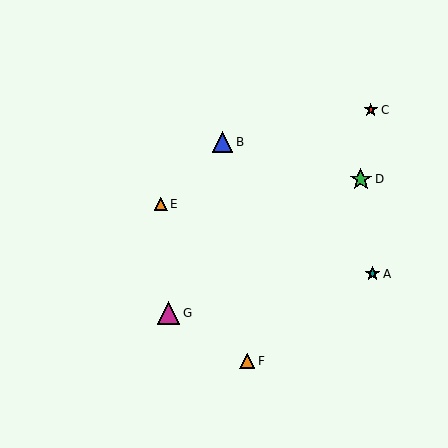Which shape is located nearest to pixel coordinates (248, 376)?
The orange triangle (labeled F) at (247, 361) is nearest to that location.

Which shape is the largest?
The magenta triangle (labeled G) is the largest.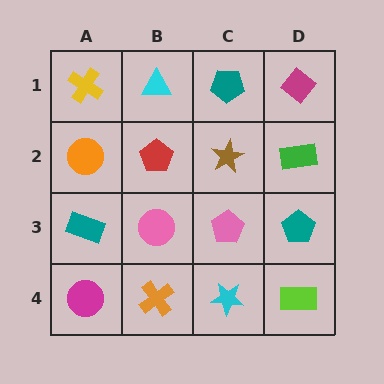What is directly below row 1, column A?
An orange circle.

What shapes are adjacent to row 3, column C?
A brown star (row 2, column C), a cyan star (row 4, column C), a pink circle (row 3, column B), a teal pentagon (row 3, column D).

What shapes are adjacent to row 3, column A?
An orange circle (row 2, column A), a magenta circle (row 4, column A), a pink circle (row 3, column B).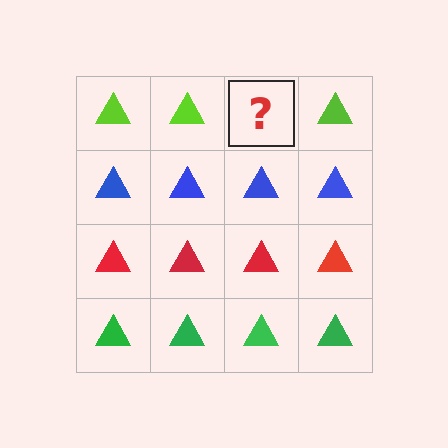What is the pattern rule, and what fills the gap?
The rule is that each row has a consistent color. The gap should be filled with a lime triangle.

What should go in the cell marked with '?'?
The missing cell should contain a lime triangle.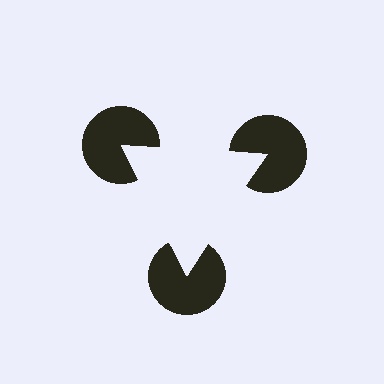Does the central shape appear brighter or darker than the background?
It typically appears slightly brighter than the background, even though no actual brightness change is drawn.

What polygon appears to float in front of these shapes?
An illusory triangle — its edges are inferred from the aligned wedge cuts in the pac-man discs, not physically drawn.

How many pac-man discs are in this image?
There are 3 — one at each vertex of the illusory triangle.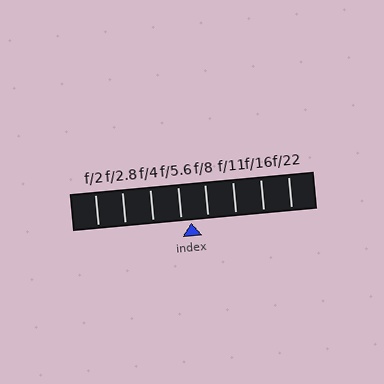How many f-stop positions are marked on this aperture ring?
There are 8 f-stop positions marked.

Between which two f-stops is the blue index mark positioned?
The index mark is between f/5.6 and f/8.